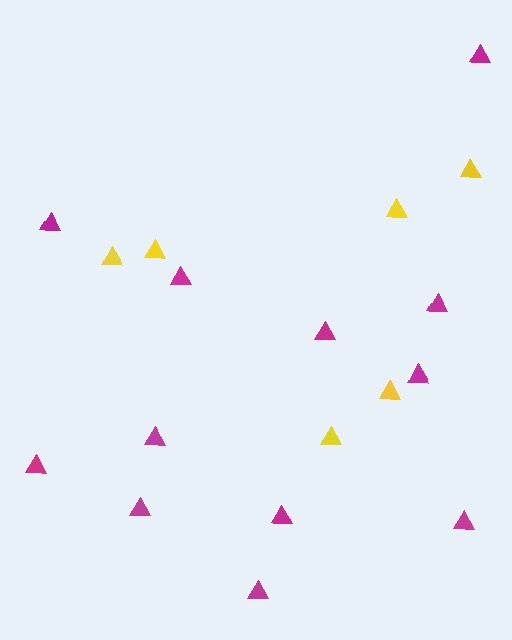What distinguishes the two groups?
There are 2 groups: one group of yellow triangles (6) and one group of magenta triangles (12).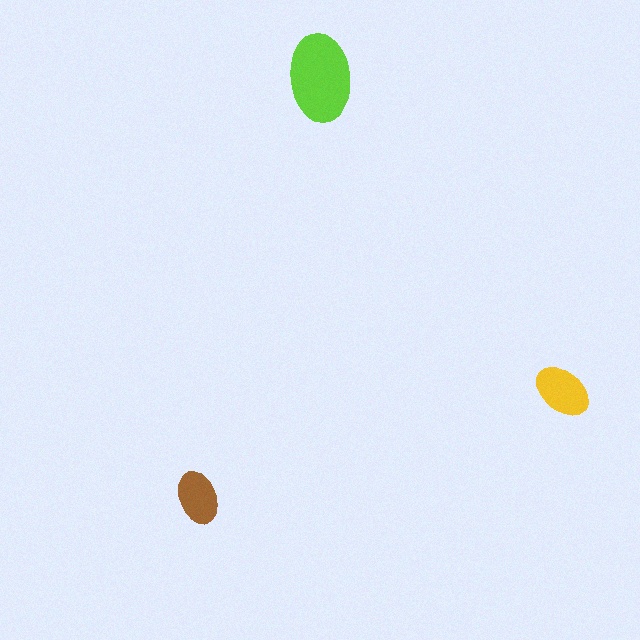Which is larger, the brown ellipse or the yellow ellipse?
The yellow one.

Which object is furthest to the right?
The yellow ellipse is rightmost.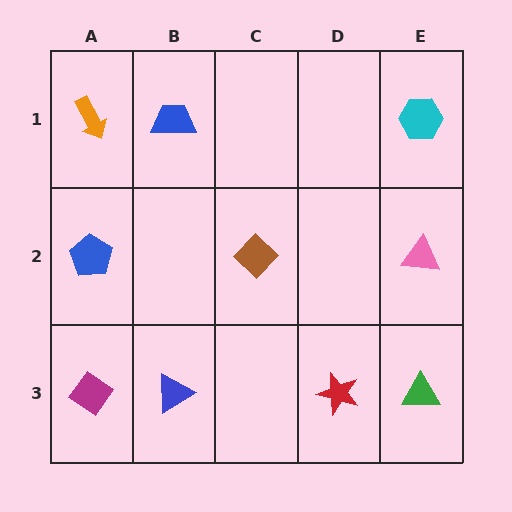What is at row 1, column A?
An orange arrow.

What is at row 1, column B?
A blue trapezoid.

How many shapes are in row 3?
4 shapes.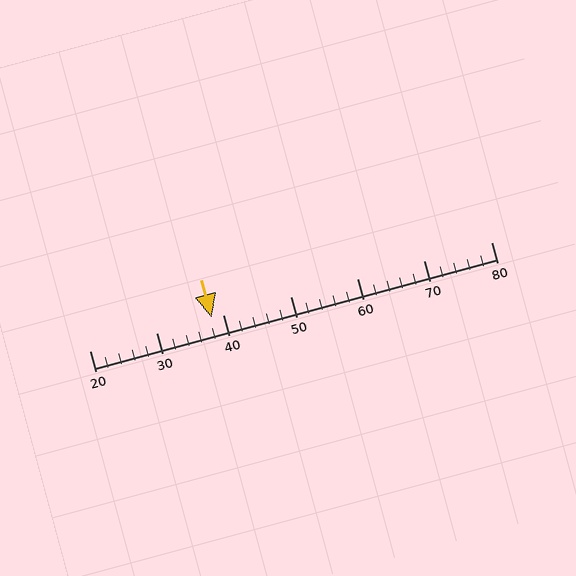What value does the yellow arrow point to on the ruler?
The yellow arrow points to approximately 38.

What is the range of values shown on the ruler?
The ruler shows values from 20 to 80.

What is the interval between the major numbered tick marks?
The major tick marks are spaced 10 units apart.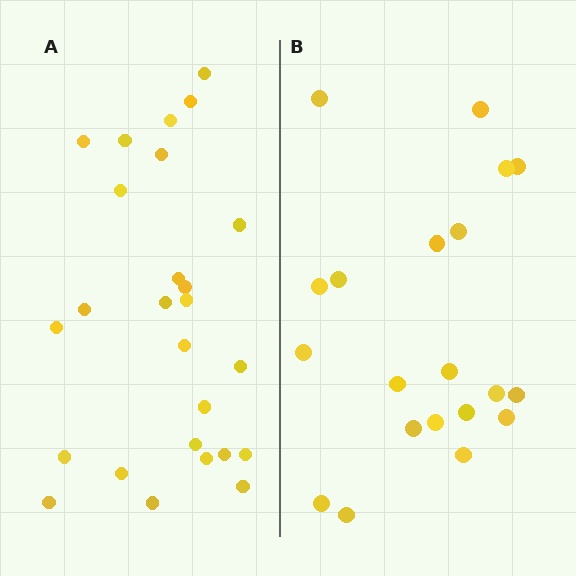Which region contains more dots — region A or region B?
Region A (the left region) has more dots.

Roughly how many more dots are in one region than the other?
Region A has about 6 more dots than region B.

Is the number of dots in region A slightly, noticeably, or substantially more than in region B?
Region A has noticeably more, but not dramatically so. The ratio is roughly 1.3 to 1.